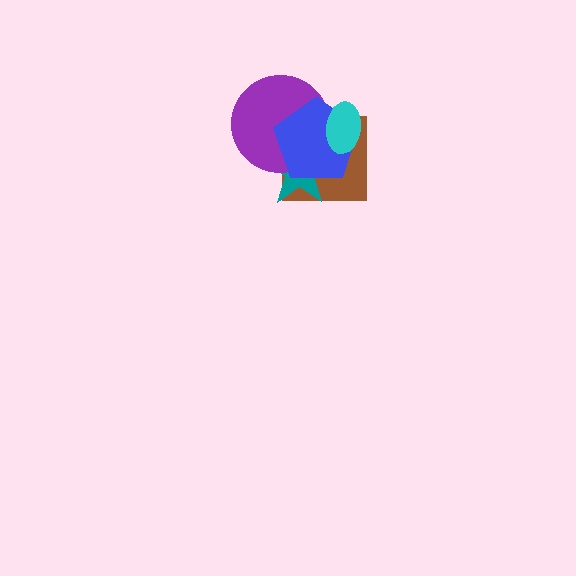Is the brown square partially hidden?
Yes, it is partially covered by another shape.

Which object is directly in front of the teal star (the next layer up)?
The purple circle is directly in front of the teal star.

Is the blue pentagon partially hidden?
Yes, it is partially covered by another shape.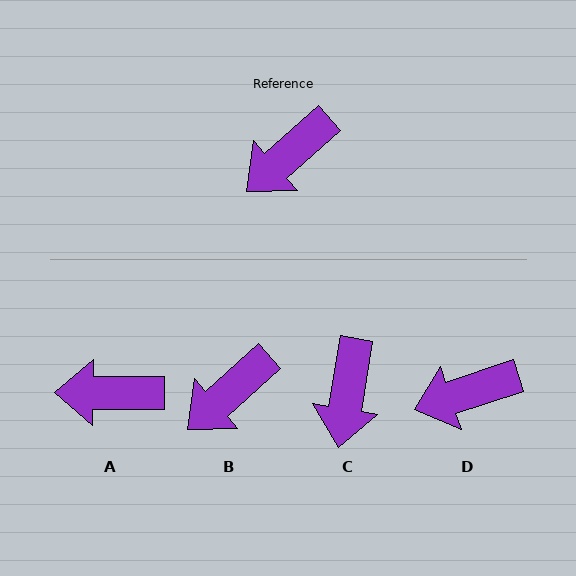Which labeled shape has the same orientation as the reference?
B.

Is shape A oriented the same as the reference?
No, it is off by about 42 degrees.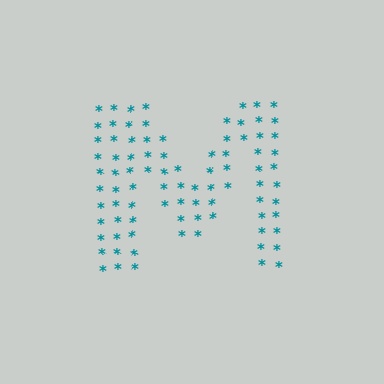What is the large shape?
The large shape is the letter M.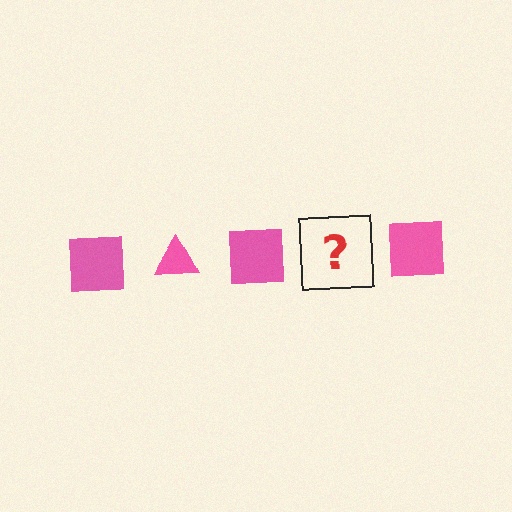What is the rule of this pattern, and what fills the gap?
The rule is that the pattern cycles through square, triangle shapes in pink. The gap should be filled with a pink triangle.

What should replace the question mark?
The question mark should be replaced with a pink triangle.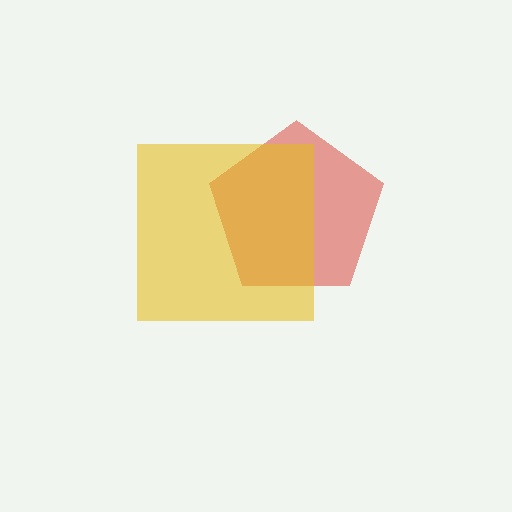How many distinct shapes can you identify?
There are 2 distinct shapes: a red pentagon, a yellow square.